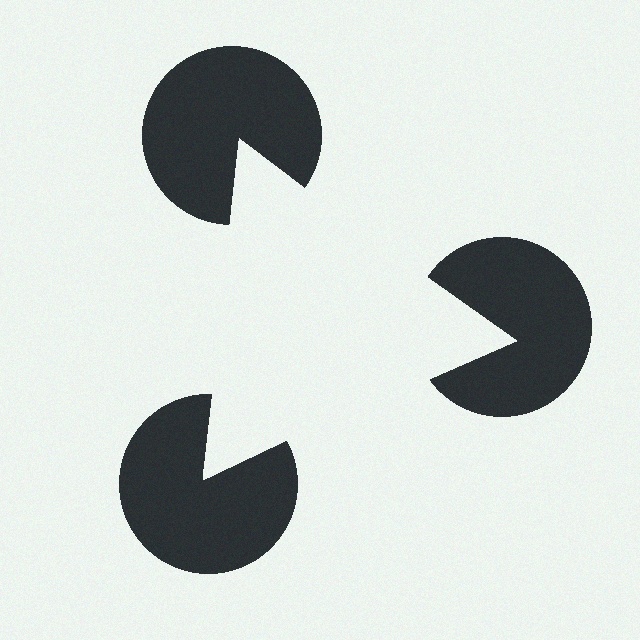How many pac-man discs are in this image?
There are 3 — one at each vertex of the illusory triangle.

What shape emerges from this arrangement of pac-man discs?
An illusory triangle — its edges are inferred from the aligned wedge cuts in the pac-man discs, not physically drawn.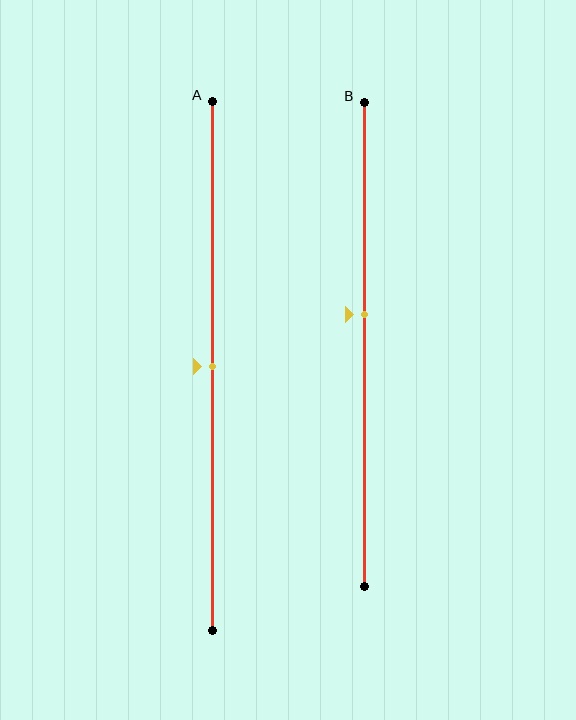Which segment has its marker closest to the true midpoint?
Segment A has its marker closest to the true midpoint.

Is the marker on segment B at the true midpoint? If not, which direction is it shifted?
No, the marker on segment B is shifted upward by about 6% of the segment length.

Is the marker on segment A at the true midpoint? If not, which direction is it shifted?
Yes, the marker on segment A is at the true midpoint.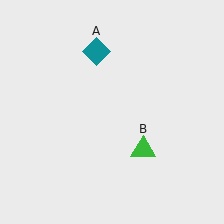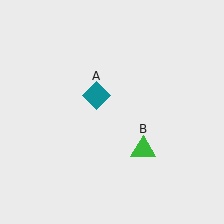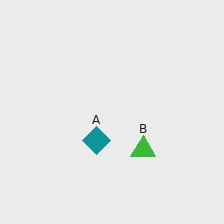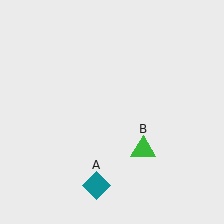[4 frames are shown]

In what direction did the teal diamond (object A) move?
The teal diamond (object A) moved down.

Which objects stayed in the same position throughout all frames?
Green triangle (object B) remained stationary.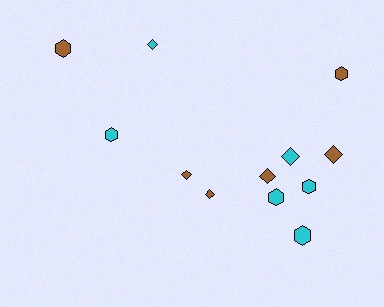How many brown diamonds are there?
There are 4 brown diamonds.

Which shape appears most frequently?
Hexagon, with 6 objects.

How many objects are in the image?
There are 12 objects.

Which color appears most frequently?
Brown, with 6 objects.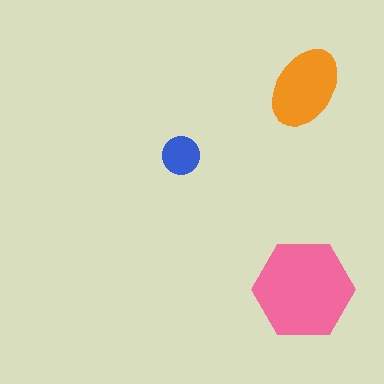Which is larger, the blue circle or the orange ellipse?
The orange ellipse.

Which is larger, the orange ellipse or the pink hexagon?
The pink hexagon.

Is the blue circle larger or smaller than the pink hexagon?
Smaller.